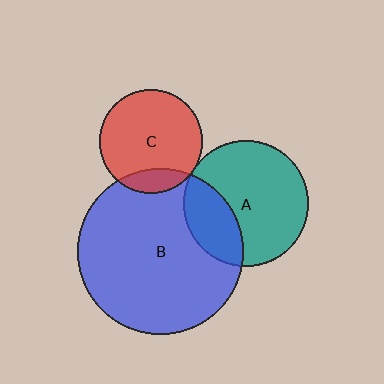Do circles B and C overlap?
Yes.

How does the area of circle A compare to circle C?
Approximately 1.5 times.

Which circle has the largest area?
Circle B (blue).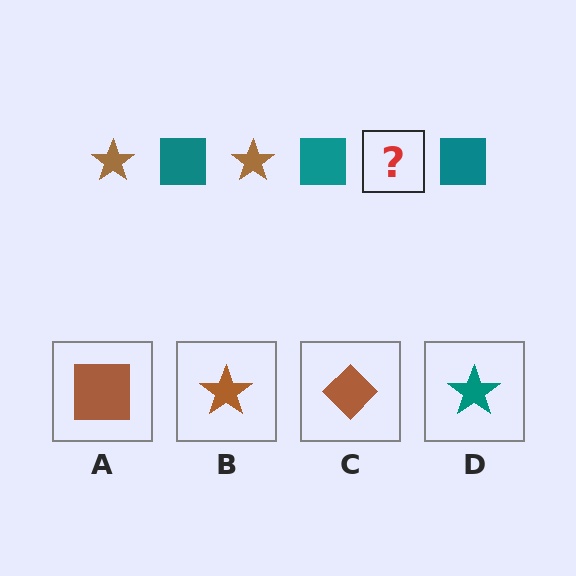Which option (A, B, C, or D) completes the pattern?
B.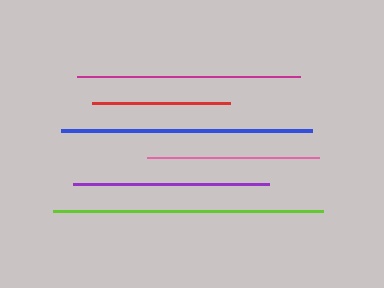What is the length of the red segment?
The red segment is approximately 138 pixels long.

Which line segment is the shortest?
The red line is the shortest at approximately 138 pixels.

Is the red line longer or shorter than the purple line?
The purple line is longer than the red line.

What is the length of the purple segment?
The purple segment is approximately 197 pixels long.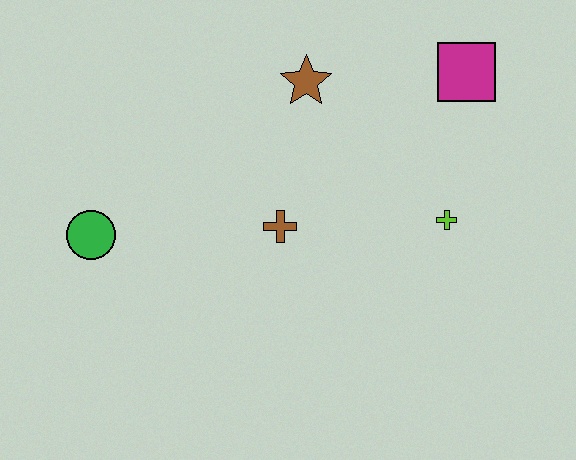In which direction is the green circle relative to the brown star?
The green circle is to the left of the brown star.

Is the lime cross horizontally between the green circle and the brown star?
No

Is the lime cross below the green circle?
No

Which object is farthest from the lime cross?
The green circle is farthest from the lime cross.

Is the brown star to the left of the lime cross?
Yes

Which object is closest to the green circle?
The brown cross is closest to the green circle.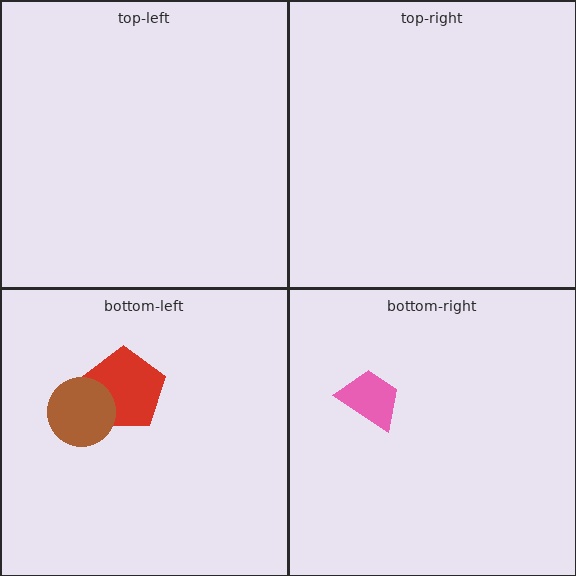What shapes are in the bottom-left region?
The red pentagon, the brown circle.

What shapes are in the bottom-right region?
The pink trapezoid.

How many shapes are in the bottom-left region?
2.